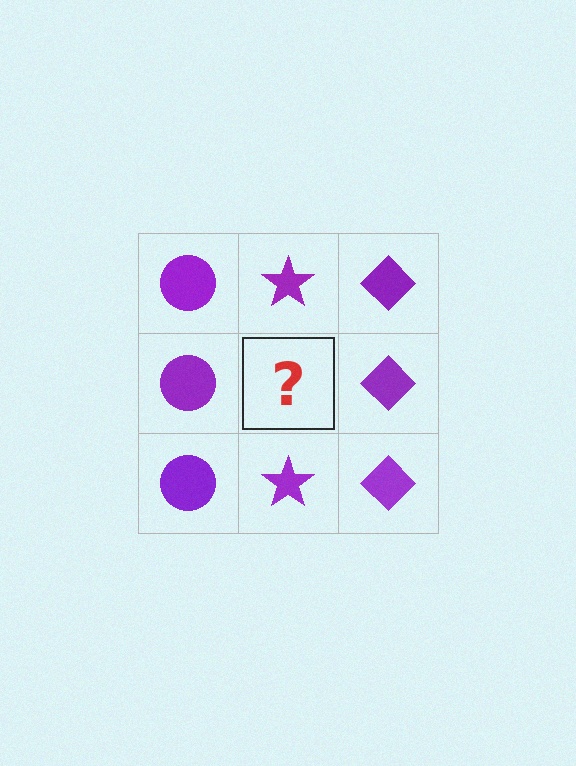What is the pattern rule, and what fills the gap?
The rule is that each column has a consistent shape. The gap should be filled with a purple star.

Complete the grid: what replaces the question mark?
The question mark should be replaced with a purple star.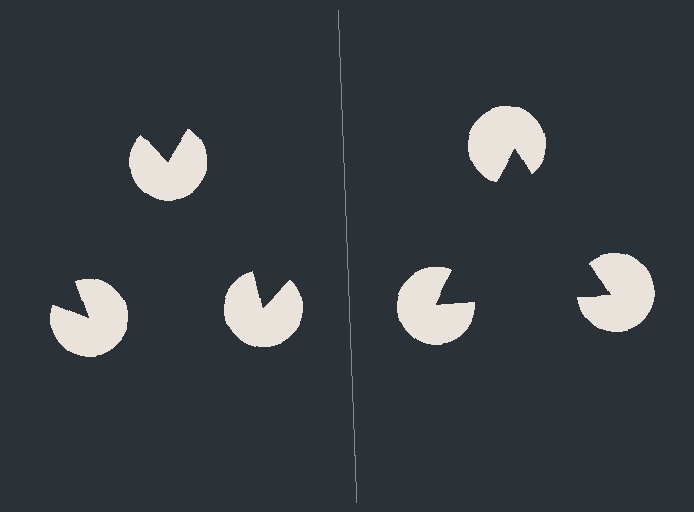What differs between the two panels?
The pac-man discs are positioned identically on both sides; only the wedge orientations differ. On the right they align to a triangle; on the left they are misaligned.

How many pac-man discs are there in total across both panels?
6 — 3 on each side.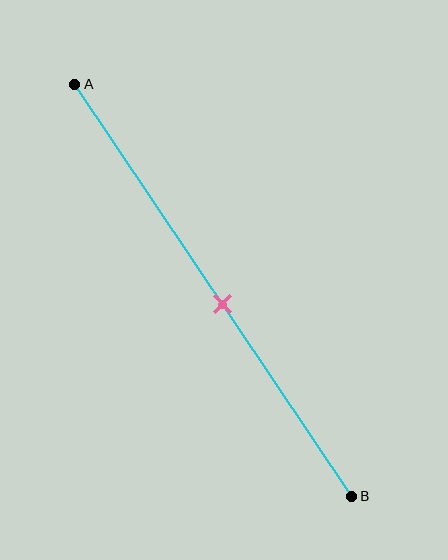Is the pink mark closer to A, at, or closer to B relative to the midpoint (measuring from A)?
The pink mark is closer to point B than the midpoint of segment AB.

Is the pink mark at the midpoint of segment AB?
No, the mark is at about 55% from A, not at the 50% midpoint.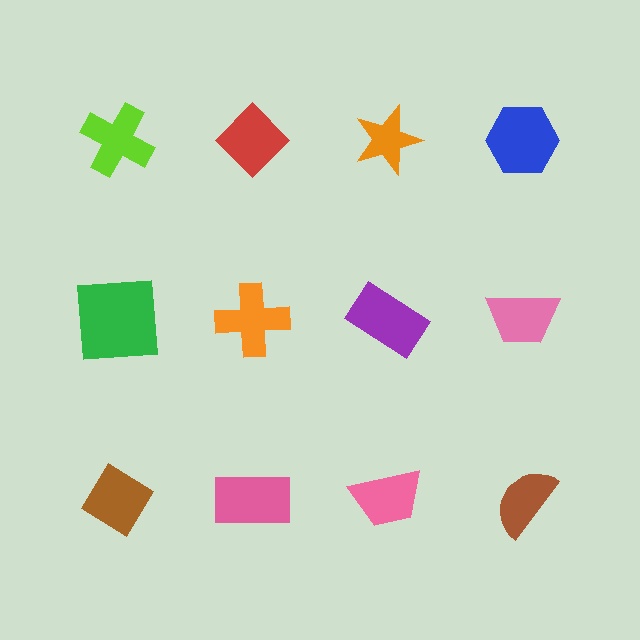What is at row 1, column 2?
A red diamond.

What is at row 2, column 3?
A purple rectangle.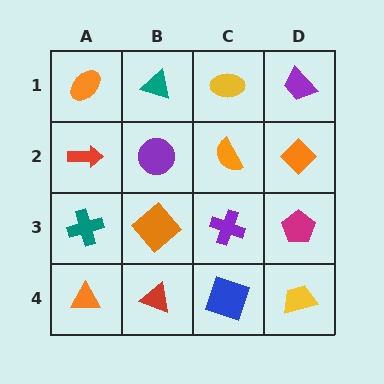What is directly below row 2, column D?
A magenta pentagon.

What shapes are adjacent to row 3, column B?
A purple circle (row 2, column B), a red triangle (row 4, column B), a teal cross (row 3, column A), a purple cross (row 3, column C).